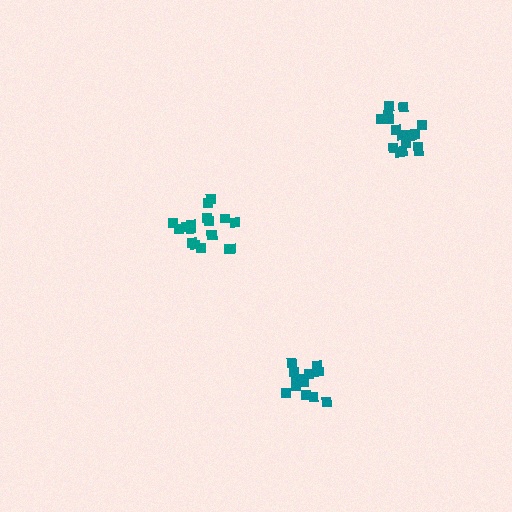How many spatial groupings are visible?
There are 3 spatial groupings.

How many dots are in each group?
Group 1: 18 dots, Group 2: 13 dots, Group 3: 18 dots (49 total).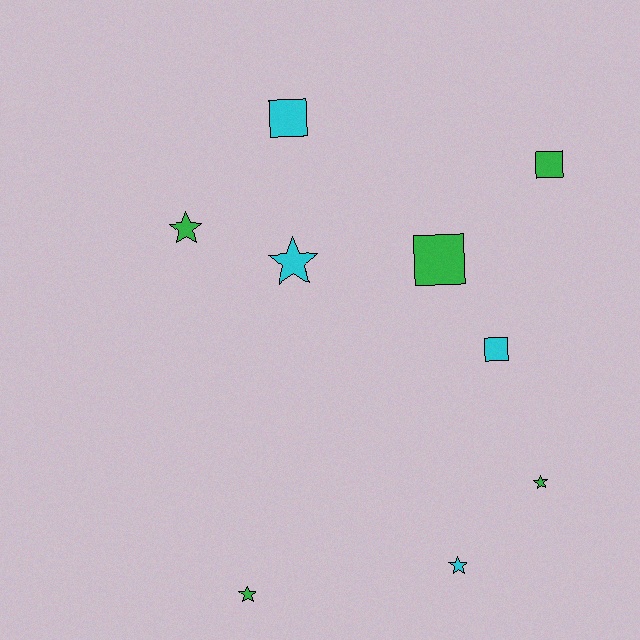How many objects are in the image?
There are 9 objects.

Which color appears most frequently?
Green, with 5 objects.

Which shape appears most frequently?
Star, with 5 objects.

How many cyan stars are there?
There are 2 cyan stars.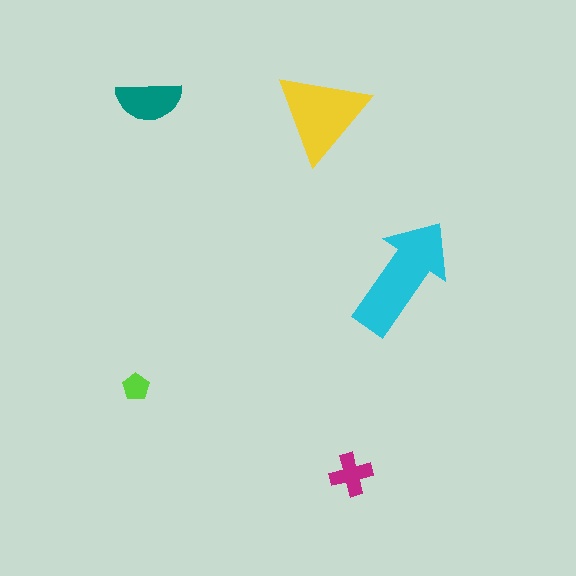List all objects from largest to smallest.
The cyan arrow, the yellow triangle, the teal semicircle, the magenta cross, the lime pentagon.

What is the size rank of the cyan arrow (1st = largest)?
1st.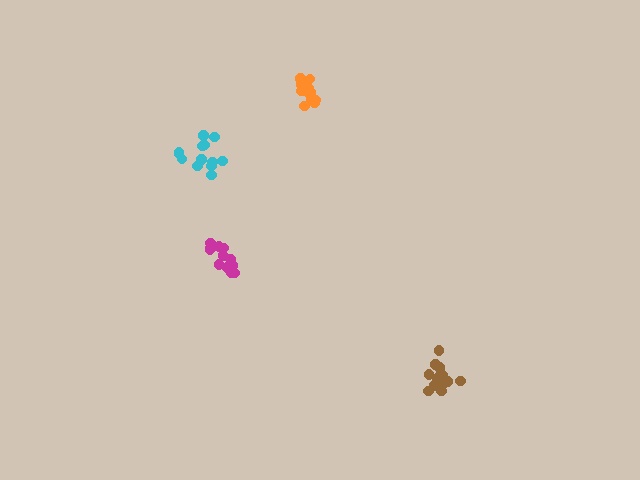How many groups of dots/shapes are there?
There are 4 groups.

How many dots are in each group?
Group 1: 14 dots, Group 2: 14 dots, Group 3: 13 dots, Group 4: 13 dots (54 total).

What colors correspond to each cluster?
The clusters are colored: orange, brown, magenta, cyan.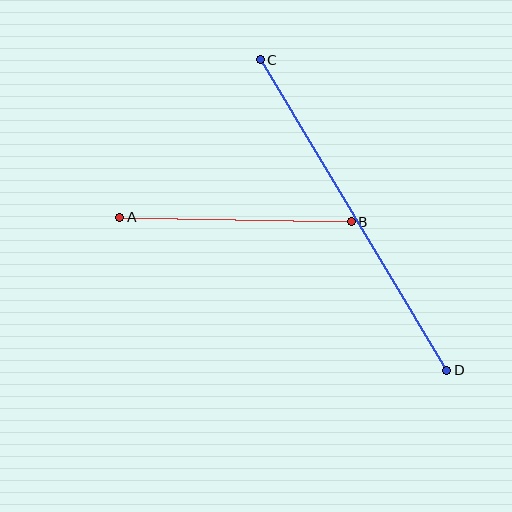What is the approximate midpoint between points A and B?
The midpoint is at approximately (236, 220) pixels.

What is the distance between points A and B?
The distance is approximately 231 pixels.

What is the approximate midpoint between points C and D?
The midpoint is at approximately (353, 215) pixels.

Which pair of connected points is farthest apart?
Points C and D are farthest apart.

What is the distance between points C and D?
The distance is approximately 362 pixels.